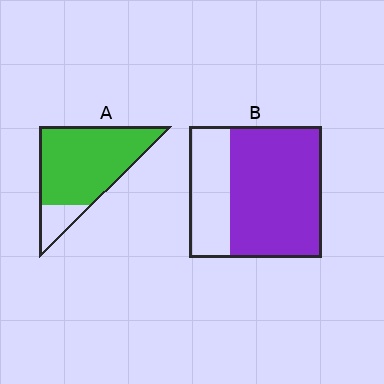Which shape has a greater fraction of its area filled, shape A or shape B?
Shape A.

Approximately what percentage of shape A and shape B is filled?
A is approximately 85% and B is approximately 70%.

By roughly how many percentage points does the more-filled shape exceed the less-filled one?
By roughly 15 percentage points (A over B).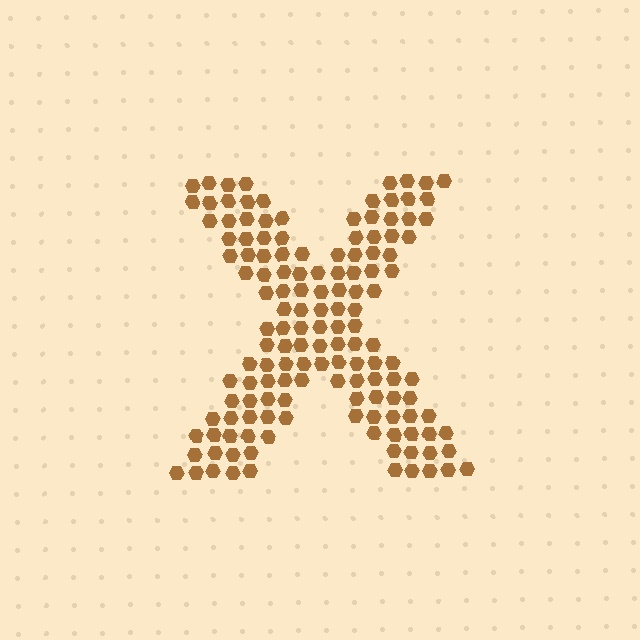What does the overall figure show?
The overall figure shows the letter X.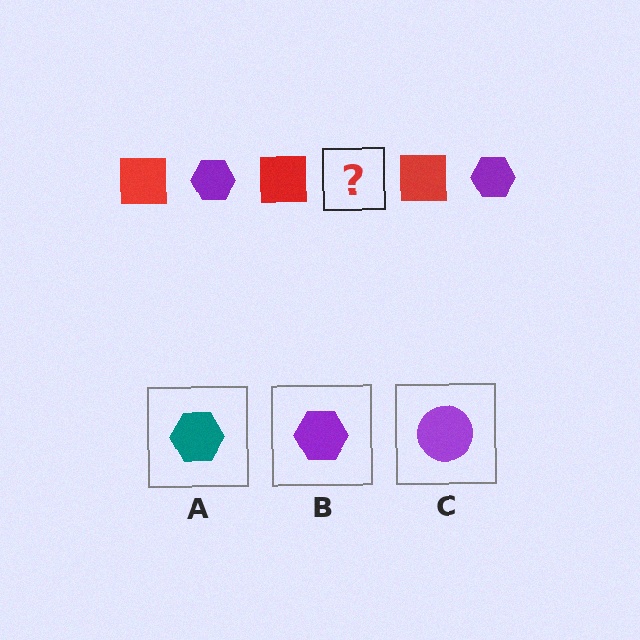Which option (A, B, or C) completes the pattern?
B.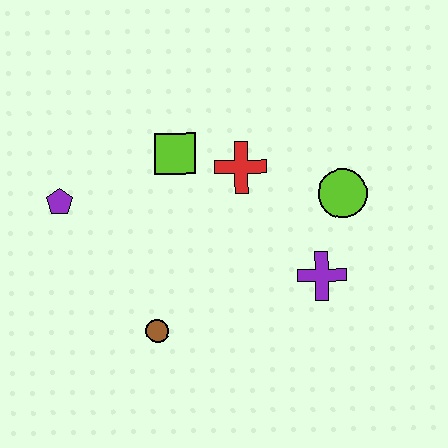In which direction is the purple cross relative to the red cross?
The purple cross is below the red cross.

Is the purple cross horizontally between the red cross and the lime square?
No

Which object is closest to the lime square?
The red cross is closest to the lime square.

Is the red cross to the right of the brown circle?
Yes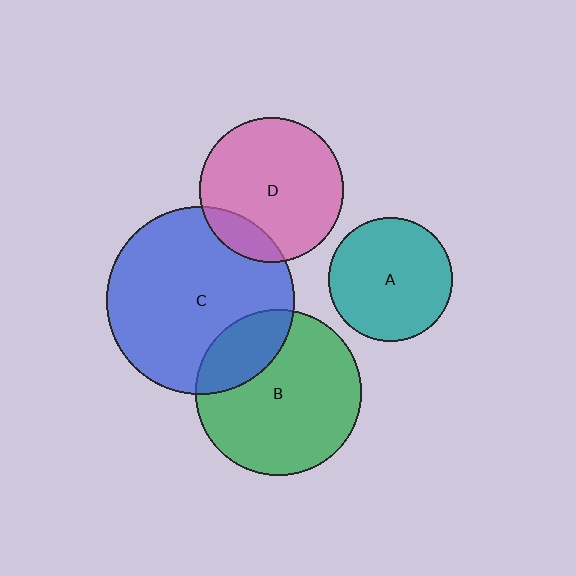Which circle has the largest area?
Circle C (blue).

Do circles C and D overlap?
Yes.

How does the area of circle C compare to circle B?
Approximately 1.3 times.